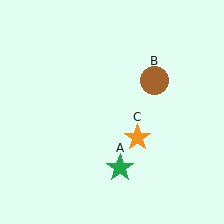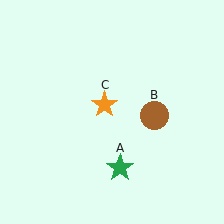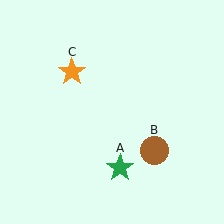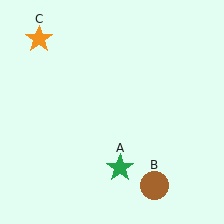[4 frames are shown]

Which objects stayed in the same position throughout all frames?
Green star (object A) remained stationary.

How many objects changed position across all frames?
2 objects changed position: brown circle (object B), orange star (object C).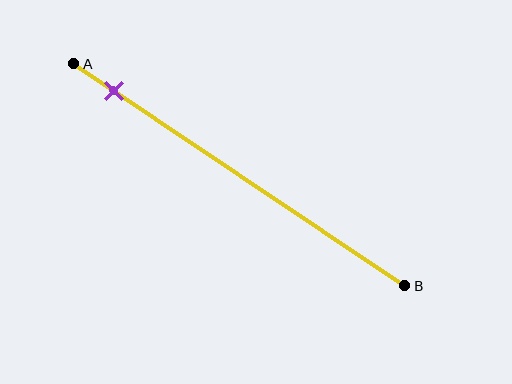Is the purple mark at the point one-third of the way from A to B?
No, the mark is at about 10% from A, not at the 33% one-third point.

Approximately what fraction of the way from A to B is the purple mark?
The purple mark is approximately 10% of the way from A to B.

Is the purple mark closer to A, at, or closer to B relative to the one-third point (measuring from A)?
The purple mark is closer to point A than the one-third point of segment AB.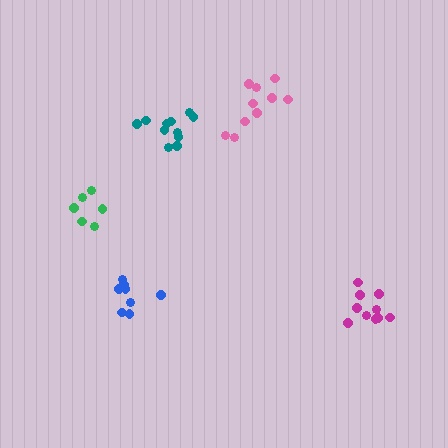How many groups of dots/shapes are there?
There are 5 groups.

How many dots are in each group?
Group 1: 6 dots, Group 2: 10 dots, Group 3: 8 dots, Group 4: 11 dots, Group 5: 10 dots (45 total).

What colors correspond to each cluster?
The clusters are colored: green, pink, blue, teal, magenta.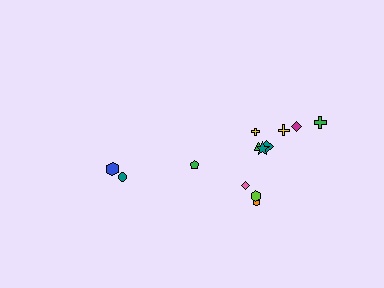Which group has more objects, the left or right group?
The right group.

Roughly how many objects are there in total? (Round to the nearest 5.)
Roughly 15 objects in total.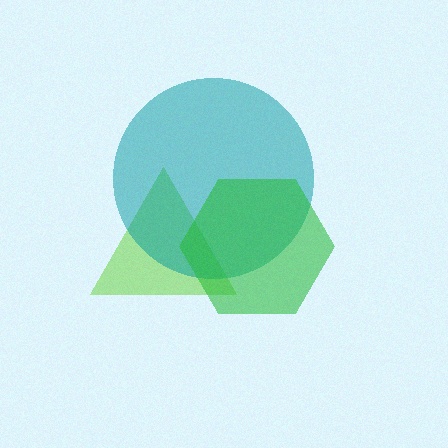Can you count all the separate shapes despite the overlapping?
Yes, there are 3 separate shapes.